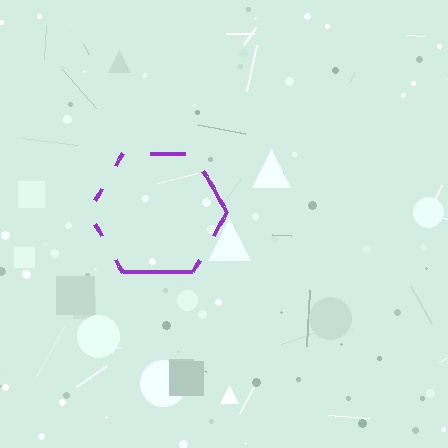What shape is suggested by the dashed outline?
The dashed outline suggests a hexagon.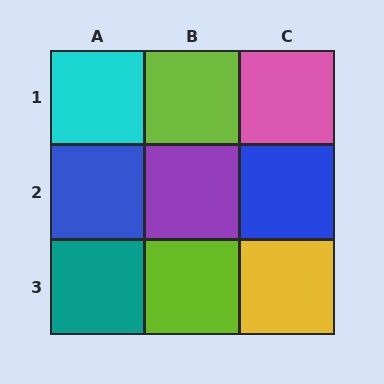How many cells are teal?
1 cell is teal.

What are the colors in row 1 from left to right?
Cyan, lime, pink.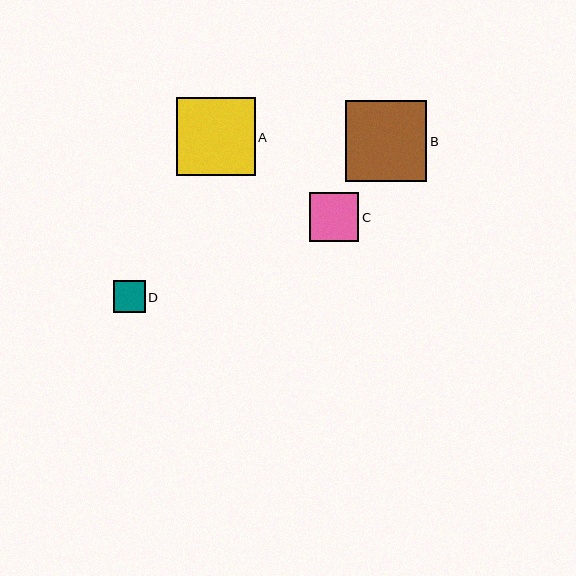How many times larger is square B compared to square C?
Square B is approximately 1.7 times the size of square C.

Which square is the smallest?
Square D is the smallest with a size of approximately 32 pixels.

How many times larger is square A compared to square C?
Square A is approximately 1.6 times the size of square C.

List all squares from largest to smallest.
From largest to smallest: B, A, C, D.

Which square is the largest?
Square B is the largest with a size of approximately 82 pixels.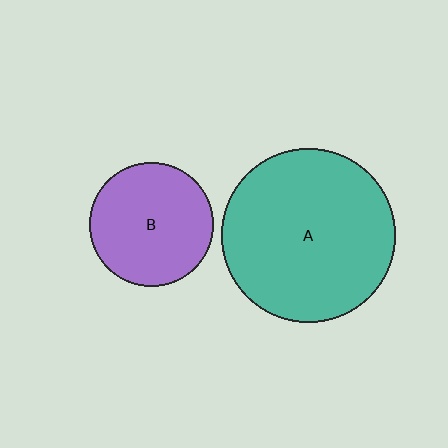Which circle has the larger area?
Circle A (teal).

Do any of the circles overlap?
No, none of the circles overlap.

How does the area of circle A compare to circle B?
Approximately 2.0 times.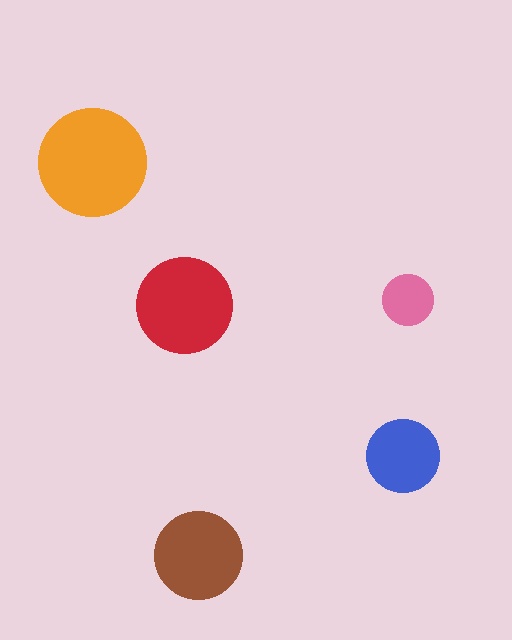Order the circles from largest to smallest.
the orange one, the red one, the brown one, the blue one, the pink one.